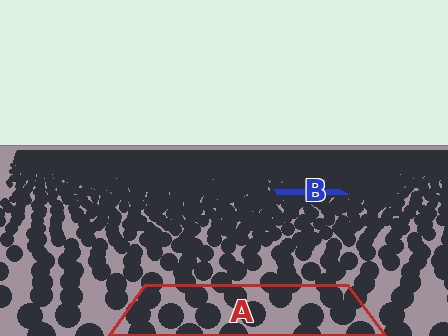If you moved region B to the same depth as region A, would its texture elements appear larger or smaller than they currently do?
They would appear larger. At a closer depth, the same texture elements are projected at a bigger on-screen size.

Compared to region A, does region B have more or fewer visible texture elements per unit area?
Region B has more texture elements per unit area — they are packed more densely because it is farther away.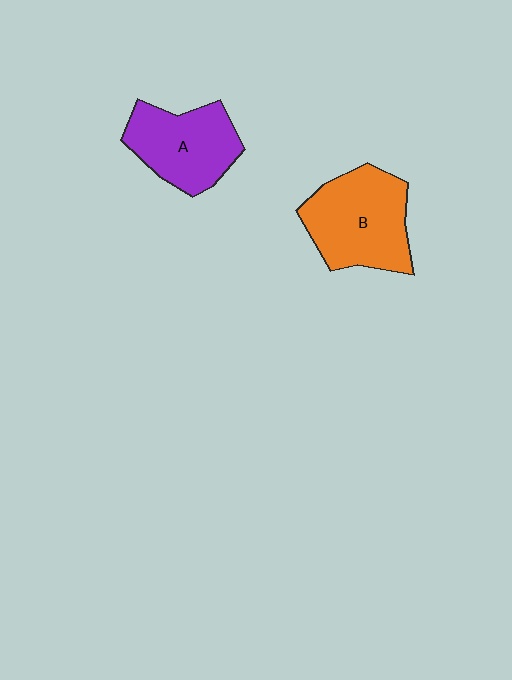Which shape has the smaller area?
Shape A (purple).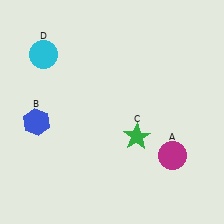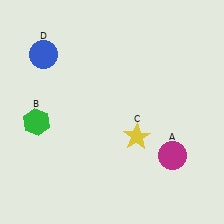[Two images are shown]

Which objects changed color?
B changed from blue to green. C changed from green to yellow. D changed from cyan to blue.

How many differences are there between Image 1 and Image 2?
There are 3 differences between the two images.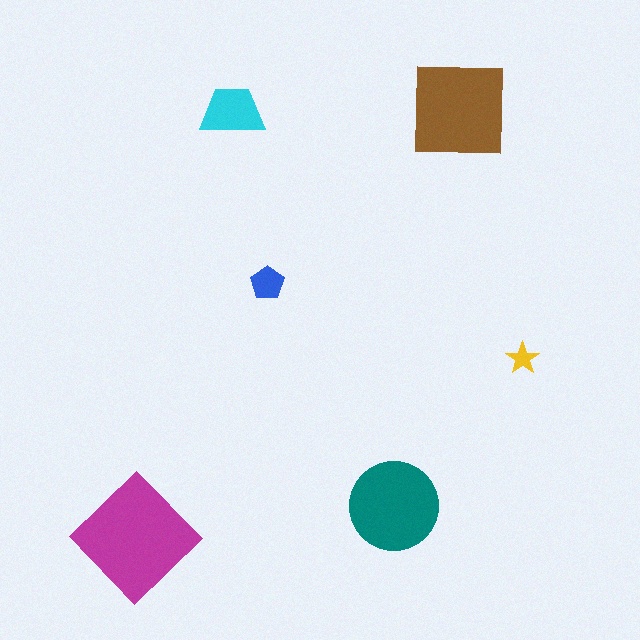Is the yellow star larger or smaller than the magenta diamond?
Smaller.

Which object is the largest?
The magenta diamond.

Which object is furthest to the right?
The yellow star is rightmost.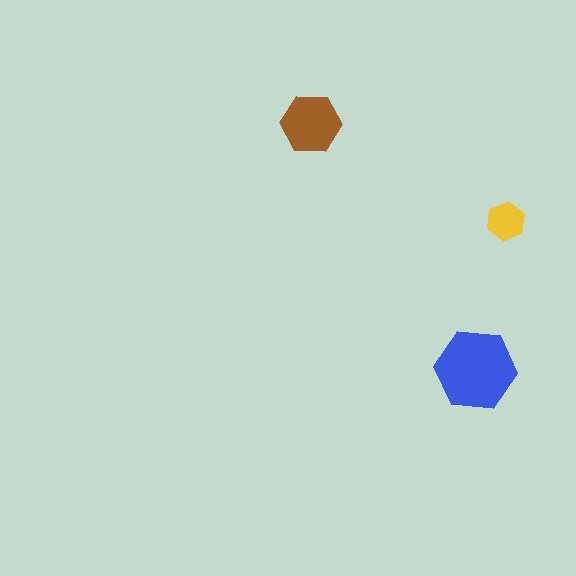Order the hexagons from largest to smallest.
the blue one, the brown one, the yellow one.